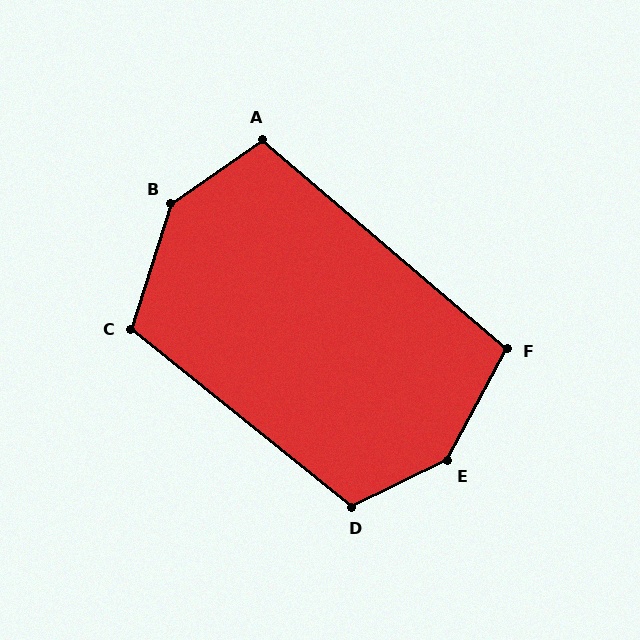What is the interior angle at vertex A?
Approximately 105 degrees (obtuse).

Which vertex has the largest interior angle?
E, at approximately 144 degrees.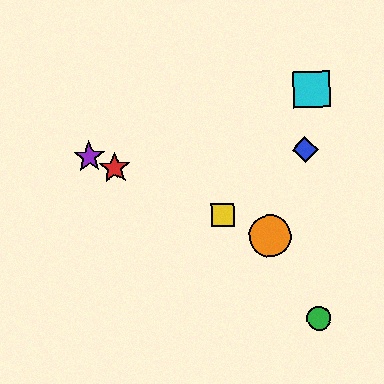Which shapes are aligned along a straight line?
The red star, the yellow square, the purple star, the orange circle are aligned along a straight line.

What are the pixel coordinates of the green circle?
The green circle is at (319, 318).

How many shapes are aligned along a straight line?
4 shapes (the red star, the yellow square, the purple star, the orange circle) are aligned along a straight line.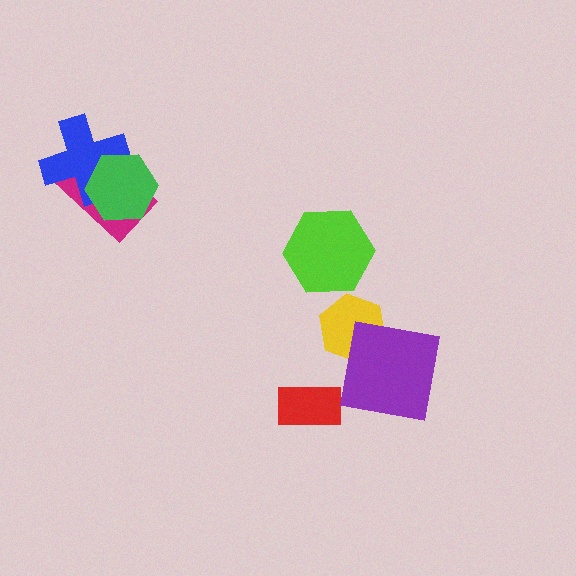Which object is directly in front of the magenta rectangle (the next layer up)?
The blue cross is directly in front of the magenta rectangle.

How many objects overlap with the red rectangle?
0 objects overlap with the red rectangle.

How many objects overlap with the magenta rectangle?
2 objects overlap with the magenta rectangle.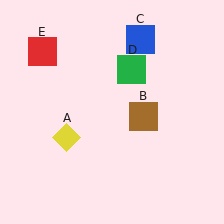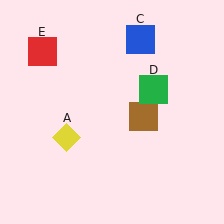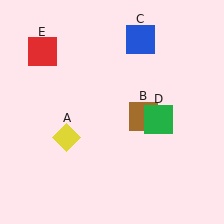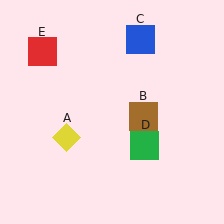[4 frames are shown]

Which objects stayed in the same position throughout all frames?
Yellow diamond (object A) and brown square (object B) and blue square (object C) and red square (object E) remained stationary.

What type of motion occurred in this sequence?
The green square (object D) rotated clockwise around the center of the scene.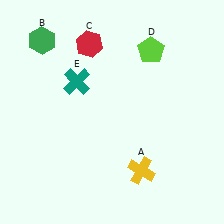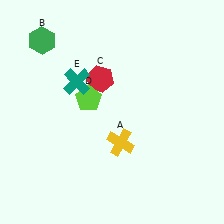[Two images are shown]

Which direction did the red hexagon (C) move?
The red hexagon (C) moved down.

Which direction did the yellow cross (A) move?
The yellow cross (A) moved up.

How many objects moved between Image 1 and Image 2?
3 objects moved between the two images.